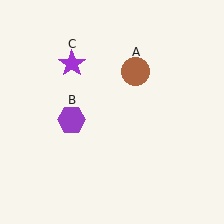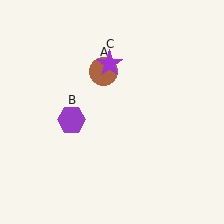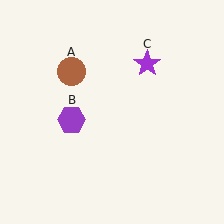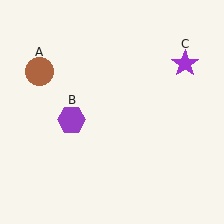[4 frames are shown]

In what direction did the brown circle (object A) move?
The brown circle (object A) moved left.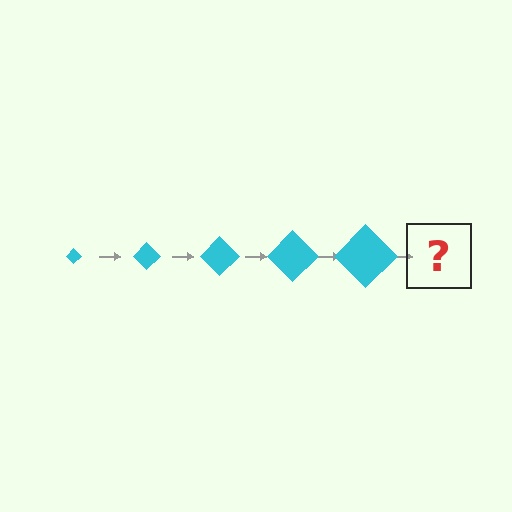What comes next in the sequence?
The next element should be a cyan diamond, larger than the previous one.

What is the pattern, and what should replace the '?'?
The pattern is that the diamond gets progressively larger each step. The '?' should be a cyan diamond, larger than the previous one.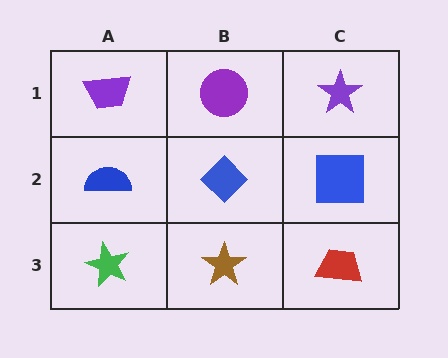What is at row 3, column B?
A brown star.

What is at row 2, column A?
A blue semicircle.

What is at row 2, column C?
A blue square.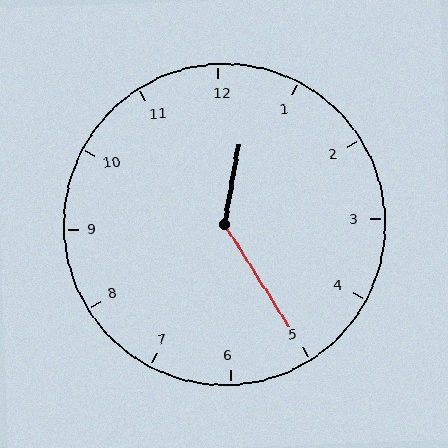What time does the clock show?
12:25.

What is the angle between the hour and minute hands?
Approximately 138 degrees.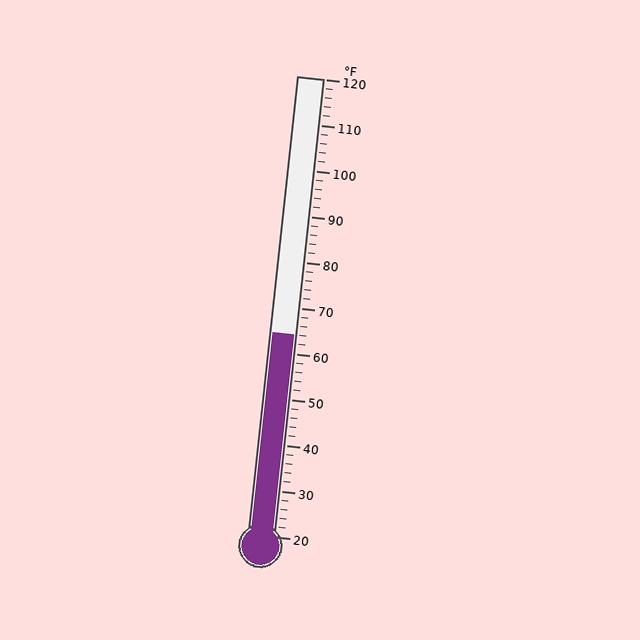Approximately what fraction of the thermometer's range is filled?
The thermometer is filled to approximately 45% of its range.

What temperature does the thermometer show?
The thermometer shows approximately 64°F.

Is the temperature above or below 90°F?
The temperature is below 90°F.